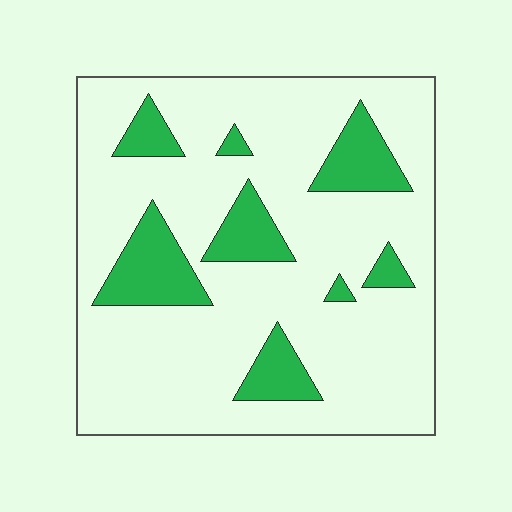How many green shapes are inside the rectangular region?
8.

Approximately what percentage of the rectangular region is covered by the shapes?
Approximately 20%.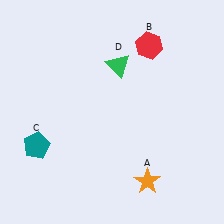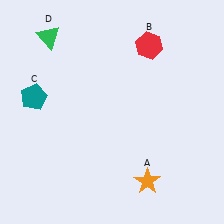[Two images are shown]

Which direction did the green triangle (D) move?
The green triangle (D) moved left.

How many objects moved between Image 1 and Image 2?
2 objects moved between the two images.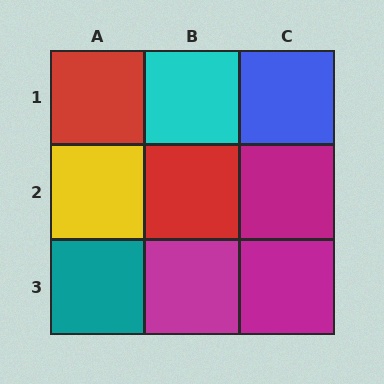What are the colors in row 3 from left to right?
Teal, magenta, magenta.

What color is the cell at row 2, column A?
Yellow.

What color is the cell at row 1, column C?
Blue.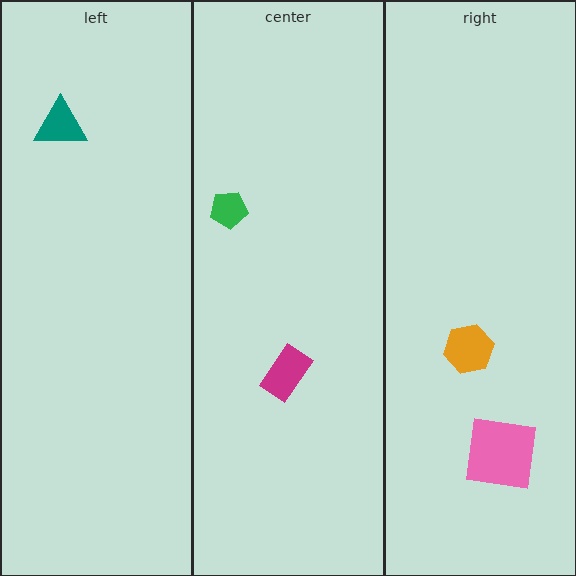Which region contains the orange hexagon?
The right region.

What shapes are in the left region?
The teal triangle.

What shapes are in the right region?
The pink square, the orange hexagon.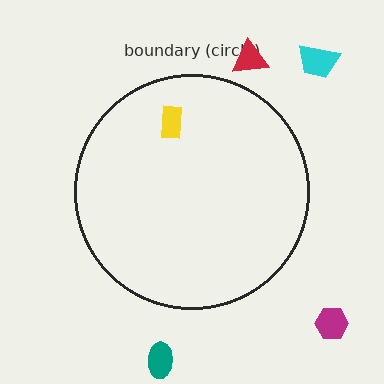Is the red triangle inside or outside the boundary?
Outside.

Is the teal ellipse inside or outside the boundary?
Outside.